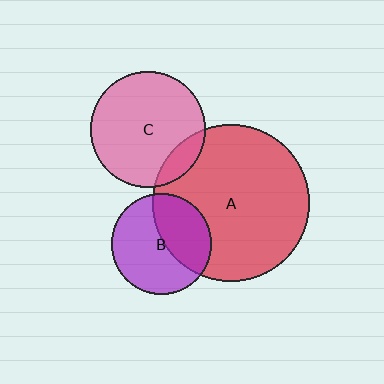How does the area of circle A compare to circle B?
Approximately 2.4 times.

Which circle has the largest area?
Circle A (red).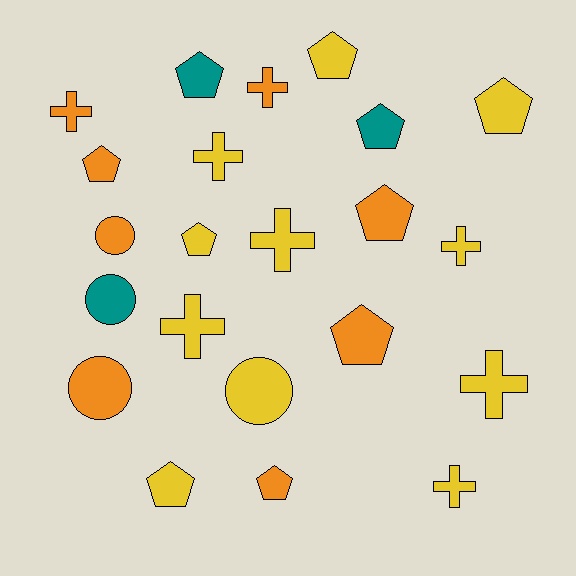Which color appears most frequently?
Yellow, with 11 objects.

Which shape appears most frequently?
Pentagon, with 10 objects.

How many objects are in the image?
There are 22 objects.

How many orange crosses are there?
There are 2 orange crosses.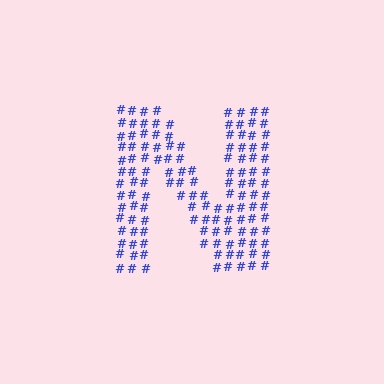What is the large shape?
The large shape is the letter N.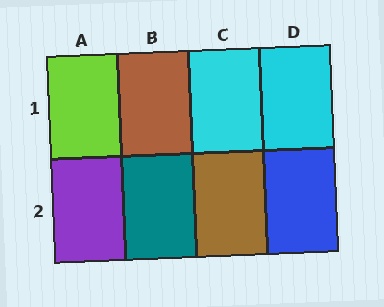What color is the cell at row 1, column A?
Lime.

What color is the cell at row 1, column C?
Cyan.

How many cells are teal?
1 cell is teal.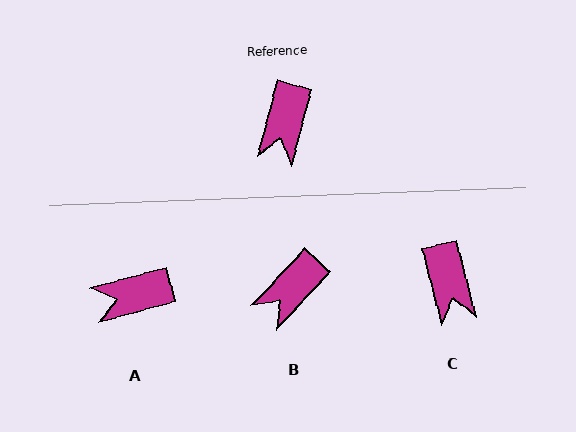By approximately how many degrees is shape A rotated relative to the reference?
Approximately 60 degrees clockwise.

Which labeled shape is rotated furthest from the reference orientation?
A, about 60 degrees away.